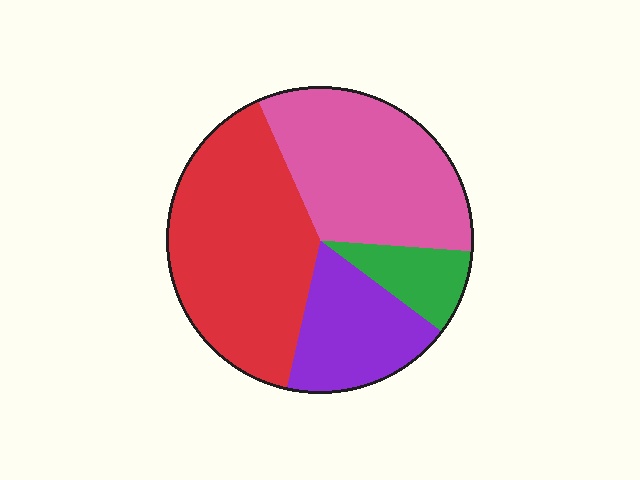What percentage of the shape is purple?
Purple covers 18% of the shape.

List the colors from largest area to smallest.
From largest to smallest: red, pink, purple, green.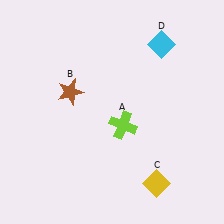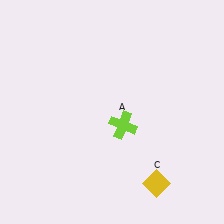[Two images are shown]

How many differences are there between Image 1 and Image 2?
There are 2 differences between the two images.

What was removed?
The cyan diamond (D), the brown star (B) were removed in Image 2.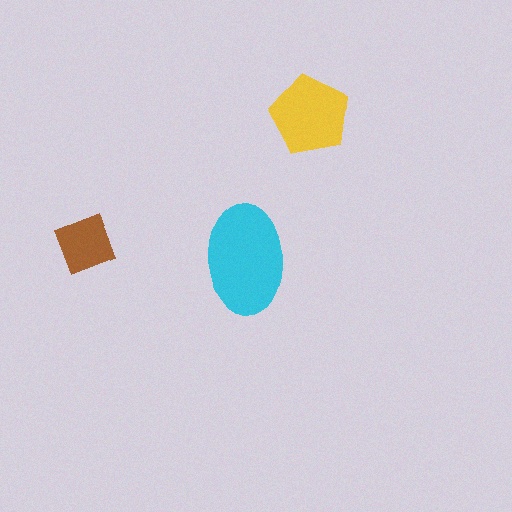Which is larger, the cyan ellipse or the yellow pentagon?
The cyan ellipse.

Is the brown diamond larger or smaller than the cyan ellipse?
Smaller.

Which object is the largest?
The cyan ellipse.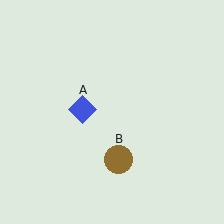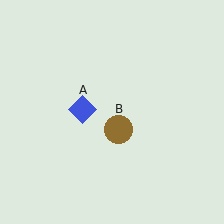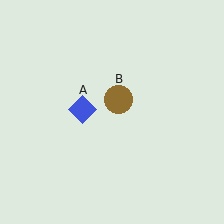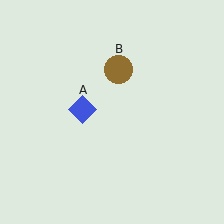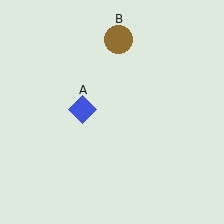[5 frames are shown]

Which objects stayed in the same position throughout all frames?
Blue diamond (object A) remained stationary.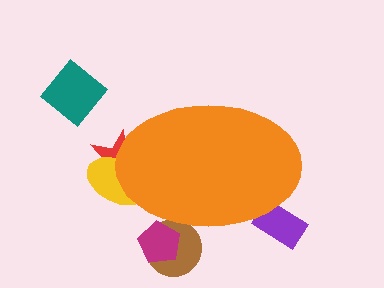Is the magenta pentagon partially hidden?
Yes, the magenta pentagon is partially hidden behind the orange ellipse.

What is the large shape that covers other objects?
An orange ellipse.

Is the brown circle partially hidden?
Yes, the brown circle is partially hidden behind the orange ellipse.